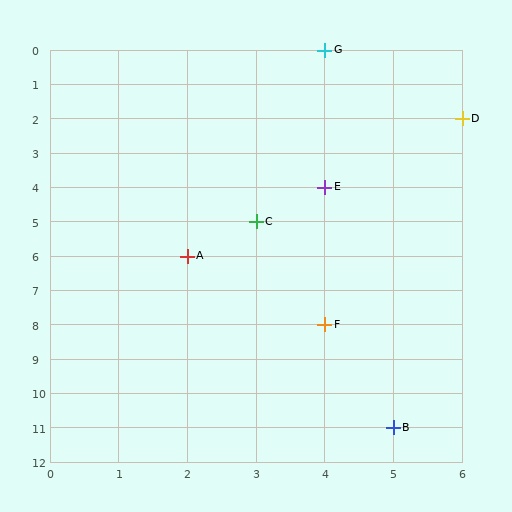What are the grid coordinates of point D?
Point D is at grid coordinates (6, 2).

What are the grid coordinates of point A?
Point A is at grid coordinates (2, 6).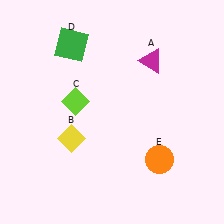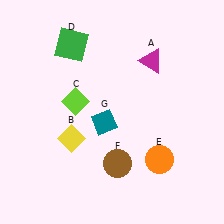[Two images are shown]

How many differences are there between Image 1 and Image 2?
There are 2 differences between the two images.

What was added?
A brown circle (F), a teal diamond (G) were added in Image 2.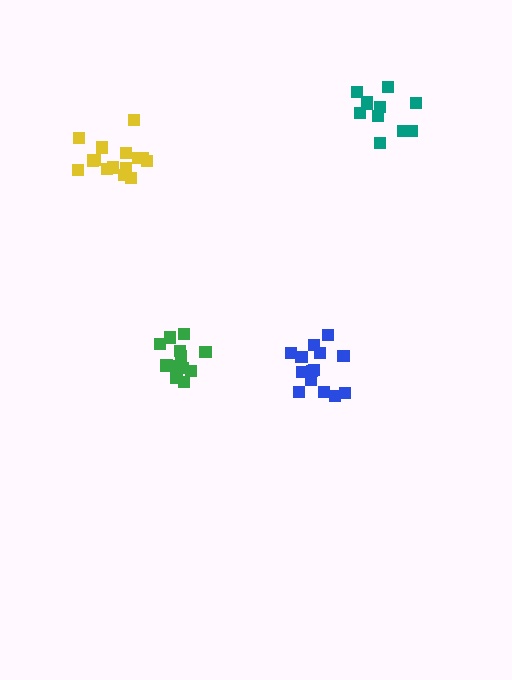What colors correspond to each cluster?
The clusters are colored: green, yellow, teal, blue.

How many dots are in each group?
Group 1: 13 dots, Group 2: 15 dots, Group 3: 11 dots, Group 4: 14 dots (53 total).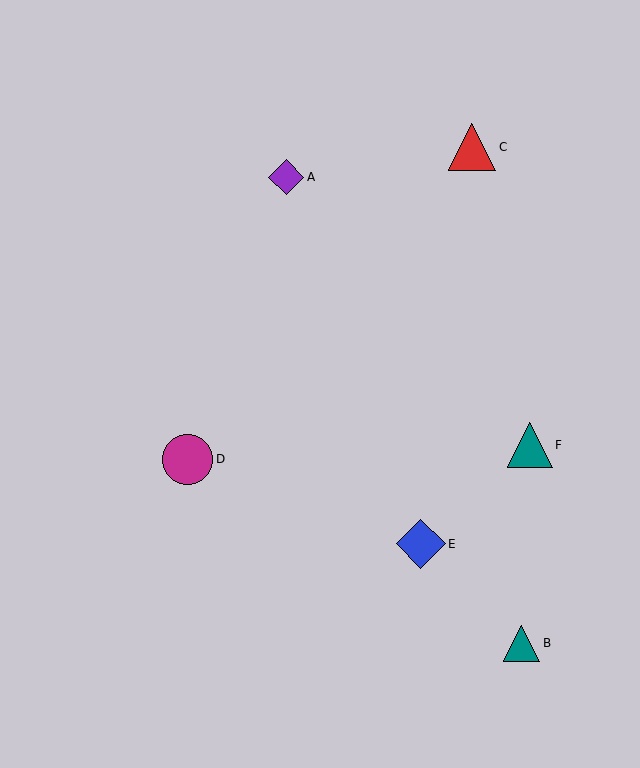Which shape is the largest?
The magenta circle (labeled D) is the largest.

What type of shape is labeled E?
Shape E is a blue diamond.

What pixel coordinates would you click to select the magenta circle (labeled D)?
Click at (187, 459) to select the magenta circle D.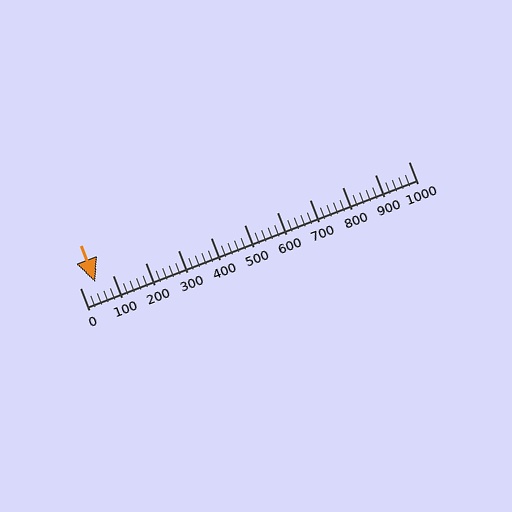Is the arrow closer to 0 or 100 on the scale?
The arrow is closer to 0.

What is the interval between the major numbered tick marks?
The major tick marks are spaced 100 units apart.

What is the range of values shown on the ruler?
The ruler shows values from 0 to 1000.